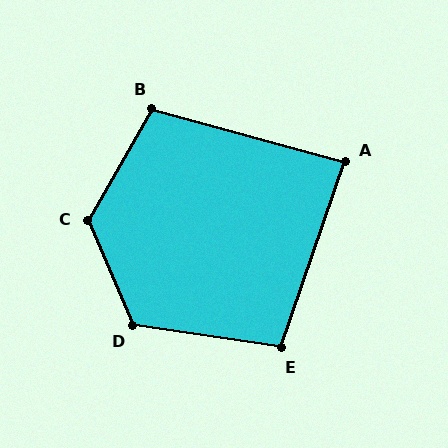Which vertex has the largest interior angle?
C, at approximately 127 degrees.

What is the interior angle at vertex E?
Approximately 100 degrees (obtuse).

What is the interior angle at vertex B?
Approximately 104 degrees (obtuse).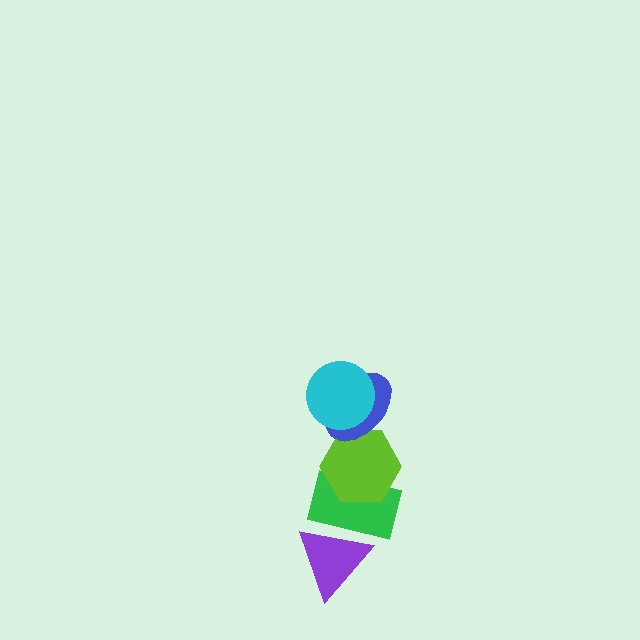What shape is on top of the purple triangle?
The green rectangle is on top of the purple triangle.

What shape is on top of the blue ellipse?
The cyan circle is on top of the blue ellipse.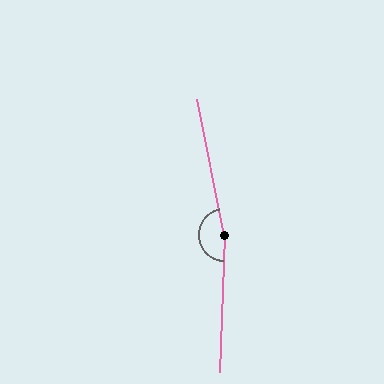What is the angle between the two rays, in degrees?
Approximately 166 degrees.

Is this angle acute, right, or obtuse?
It is obtuse.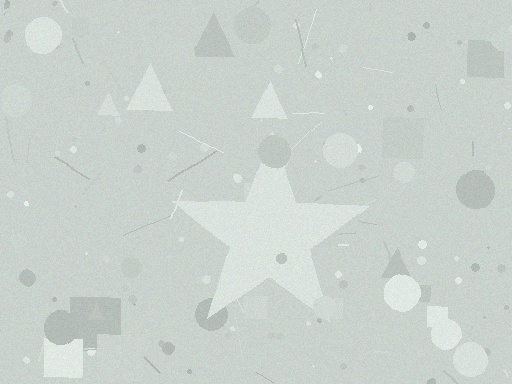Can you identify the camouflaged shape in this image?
The camouflaged shape is a star.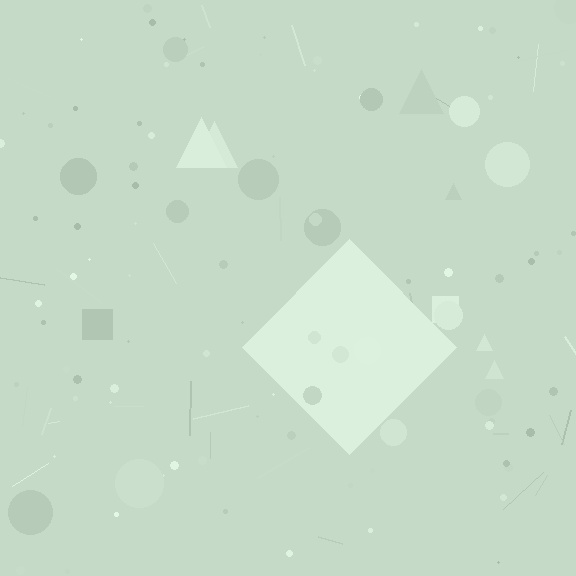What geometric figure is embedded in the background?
A diamond is embedded in the background.